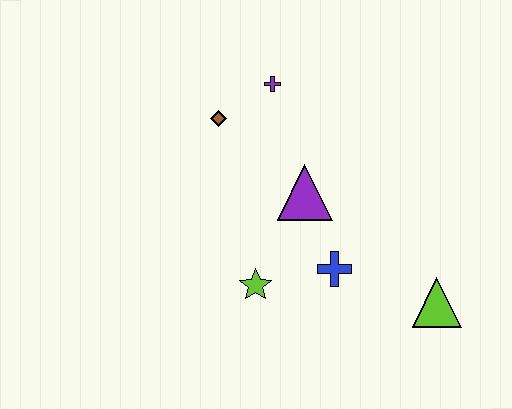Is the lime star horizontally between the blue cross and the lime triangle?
No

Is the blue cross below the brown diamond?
Yes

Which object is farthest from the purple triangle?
The lime triangle is farthest from the purple triangle.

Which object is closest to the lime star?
The blue cross is closest to the lime star.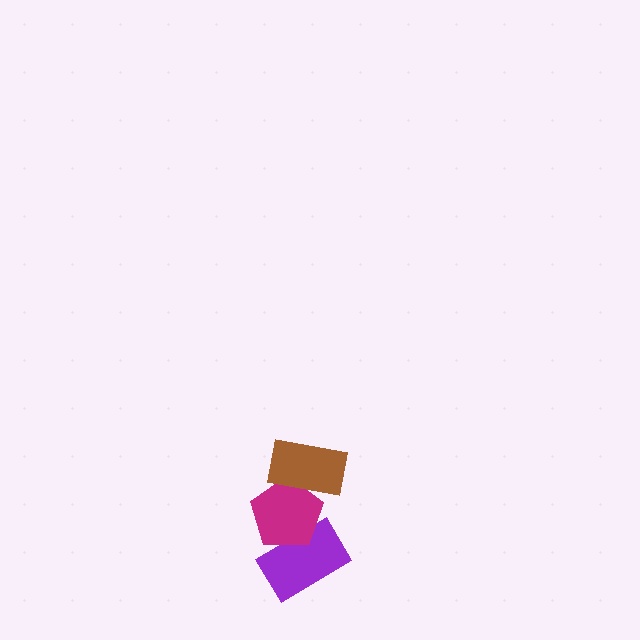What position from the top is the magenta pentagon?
The magenta pentagon is 2nd from the top.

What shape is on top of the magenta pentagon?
The brown rectangle is on top of the magenta pentagon.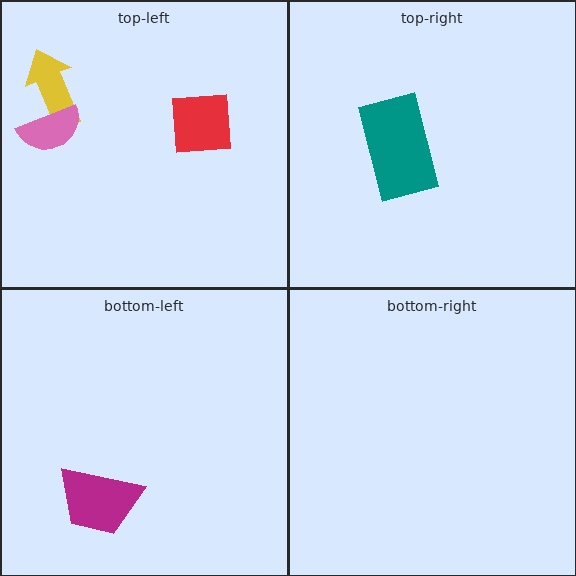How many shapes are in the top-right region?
1.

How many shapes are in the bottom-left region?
1.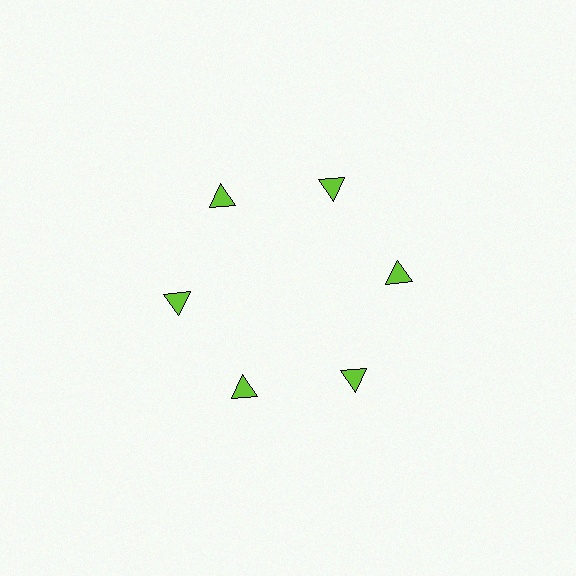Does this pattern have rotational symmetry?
Yes, this pattern has 6-fold rotational symmetry. It looks the same after rotating 60 degrees around the center.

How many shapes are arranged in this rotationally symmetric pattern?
There are 6 shapes, arranged in 6 groups of 1.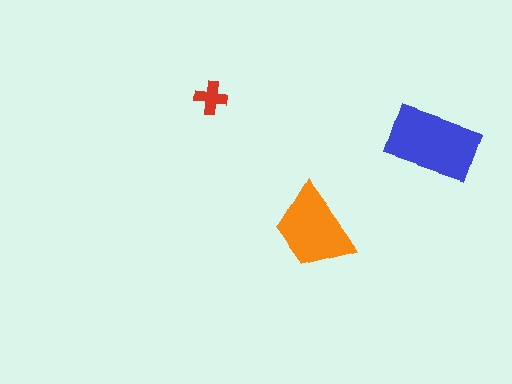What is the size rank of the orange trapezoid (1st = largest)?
2nd.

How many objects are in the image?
There are 3 objects in the image.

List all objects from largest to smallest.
The blue rectangle, the orange trapezoid, the red cross.